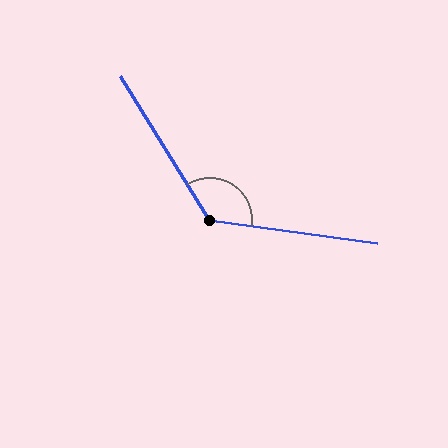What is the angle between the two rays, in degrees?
Approximately 130 degrees.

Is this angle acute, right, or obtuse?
It is obtuse.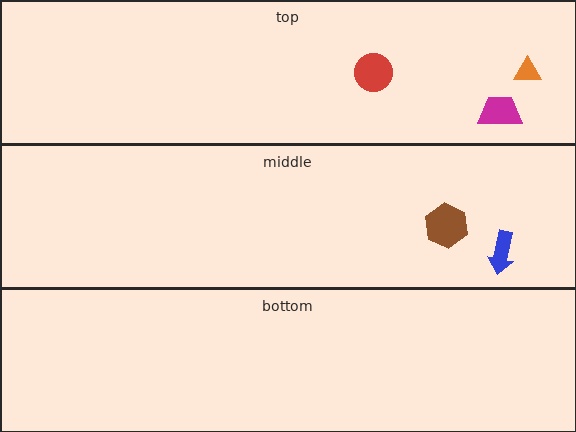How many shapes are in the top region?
3.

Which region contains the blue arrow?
The middle region.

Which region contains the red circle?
The top region.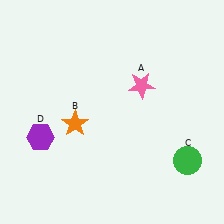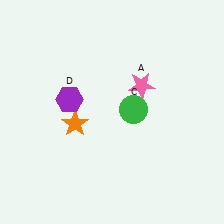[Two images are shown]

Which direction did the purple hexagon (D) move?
The purple hexagon (D) moved up.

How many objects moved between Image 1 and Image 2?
2 objects moved between the two images.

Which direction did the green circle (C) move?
The green circle (C) moved left.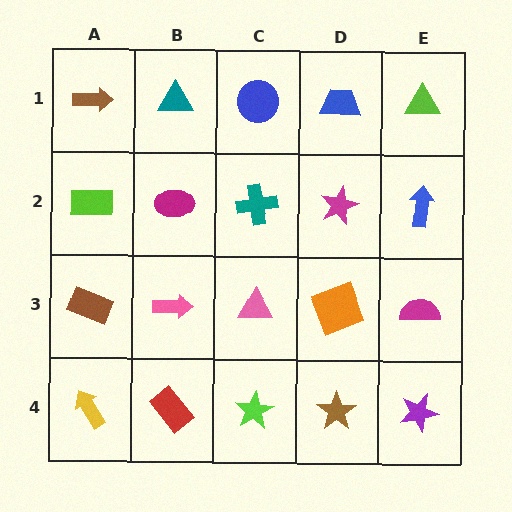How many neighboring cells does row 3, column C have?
4.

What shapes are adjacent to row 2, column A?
A brown arrow (row 1, column A), a brown rectangle (row 3, column A), a magenta ellipse (row 2, column B).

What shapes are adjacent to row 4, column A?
A brown rectangle (row 3, column A), a red rectangle (row 4, column B).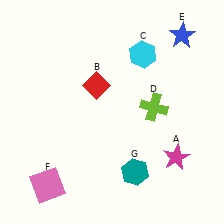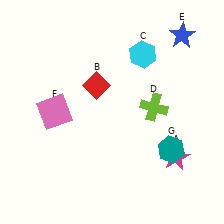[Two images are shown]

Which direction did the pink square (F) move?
The pink square (F) moved up.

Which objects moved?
The objects that moved are: the pink square (F), the teal hexagon (G).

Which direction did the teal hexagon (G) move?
The teal hexagon (G) moved right.